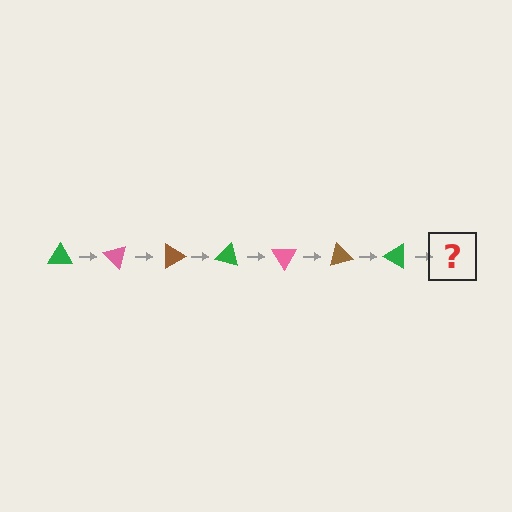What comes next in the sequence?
The next element should be a pink triangle, rotated 315 degrees from the start.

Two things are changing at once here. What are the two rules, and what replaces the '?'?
The two rules are that it rotates 45 degrees each step and the color cycles through green, pink, and brown. The '?' should be a pink triangle, rotated 315 degrees from the start.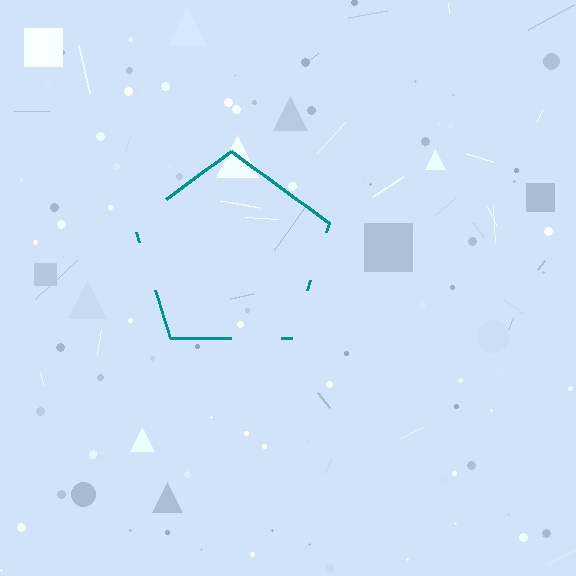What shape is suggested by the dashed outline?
The dashed outline suggests a pentagon.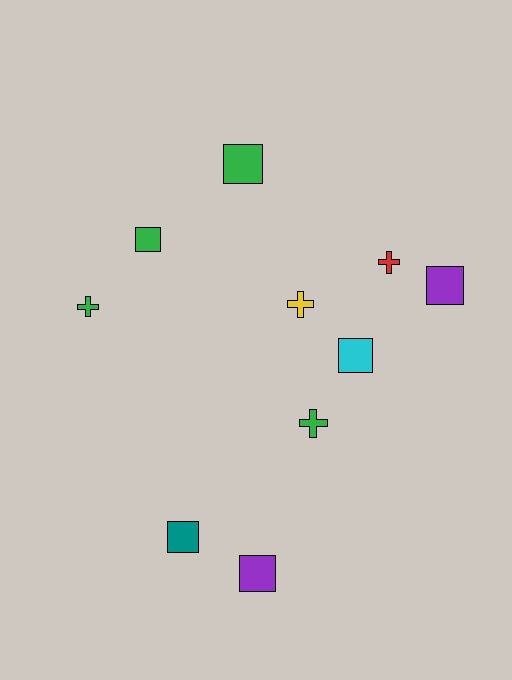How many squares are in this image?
There are 6 squares.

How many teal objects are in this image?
There is 1 teal object.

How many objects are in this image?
There are 10 objects.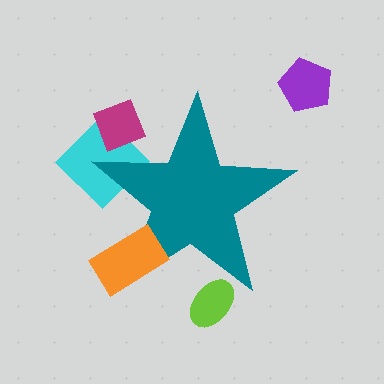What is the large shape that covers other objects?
A teal star.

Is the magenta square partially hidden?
Yes, the magenta square is partially hidden behind the teal star.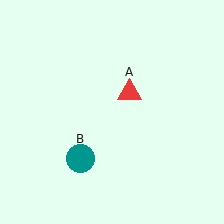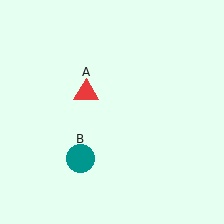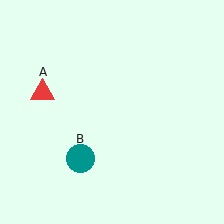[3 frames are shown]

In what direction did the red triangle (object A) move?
The red triangle (object A) moved left.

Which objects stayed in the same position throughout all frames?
Teal circle (object B) remained stationary.